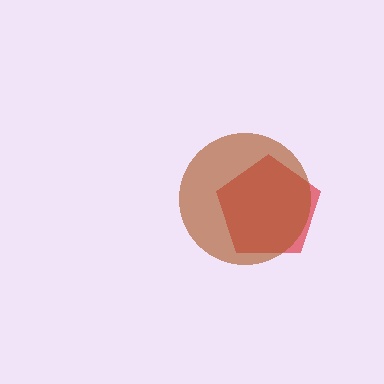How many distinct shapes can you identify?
There are 2 distinct shapes: a red pentagon, a brown circle.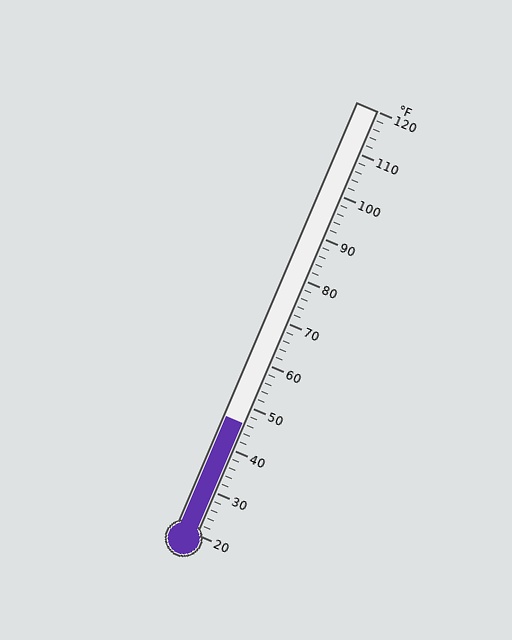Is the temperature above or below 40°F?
The temperature is above 40°F.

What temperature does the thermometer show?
The thermometer shows approximately 46°F.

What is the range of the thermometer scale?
The thermometer scale ranges from 20°F to 120°F.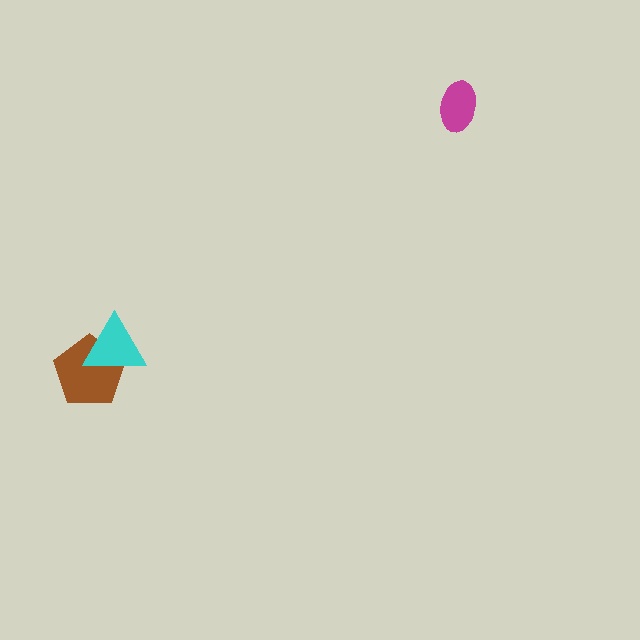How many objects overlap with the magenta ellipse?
0 objects overlap with the magenta ellipse.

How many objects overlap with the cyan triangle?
1 object overlaps with the cyan triangle.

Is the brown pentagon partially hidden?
Yes, it is partially covered by another shape.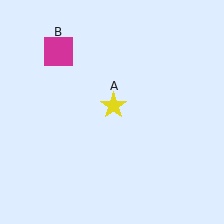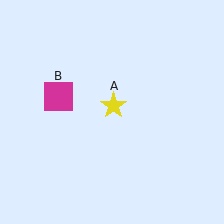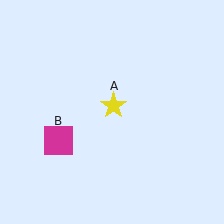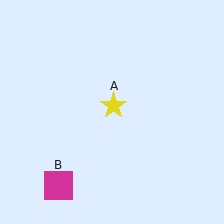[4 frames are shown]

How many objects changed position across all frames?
1 object changed position: magenta square (object B).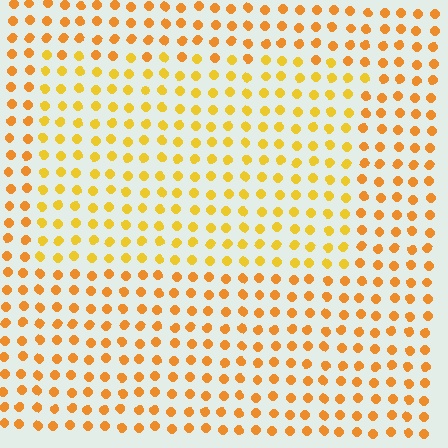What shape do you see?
I see a rectangle.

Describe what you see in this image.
The image is filled with small orange elements in a uniform arrangement. A rectangle-shaped region is visible where the elements are tinted to a slightly different hue, forming a subtle color boundary.